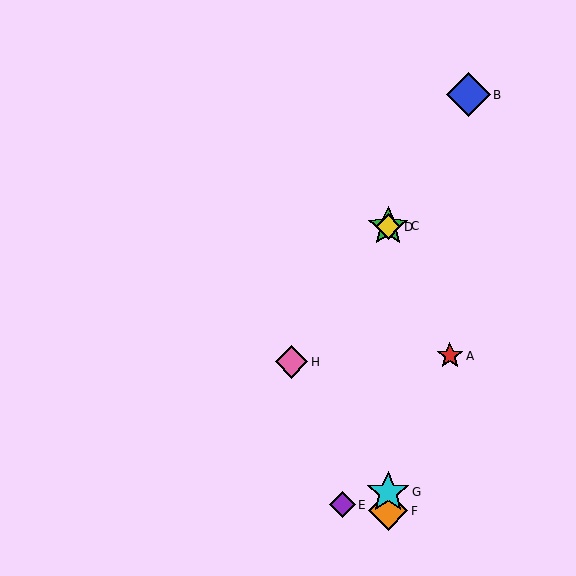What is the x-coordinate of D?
Object D is at x≈388.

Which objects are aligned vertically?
Objects C, D, F, G are aligned vertically.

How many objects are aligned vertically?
4 objects (C, D, F, G) are aligned vertically.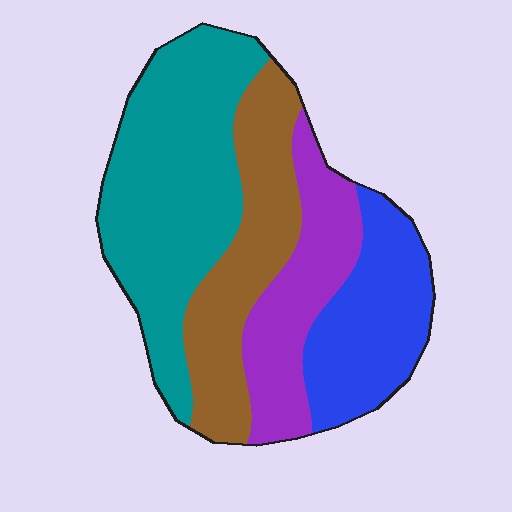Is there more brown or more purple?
Brown.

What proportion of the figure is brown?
Brown covers 23% of the figure.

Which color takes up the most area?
Teal, at roughly 35%.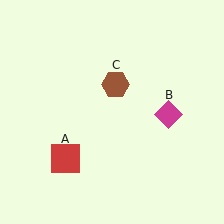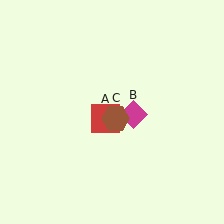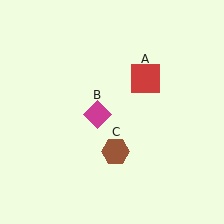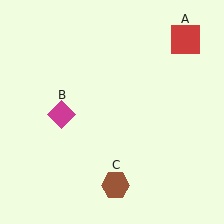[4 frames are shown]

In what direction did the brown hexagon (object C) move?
The brown hexagon (object C) moved down.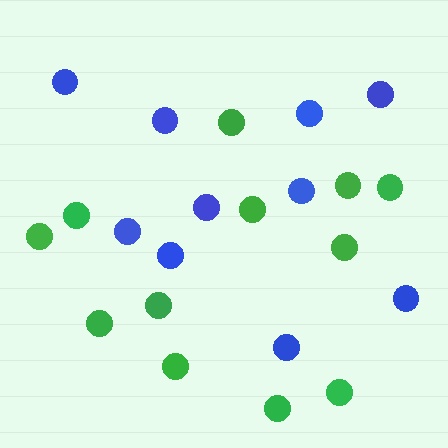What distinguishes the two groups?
There are 2 groups: one group of green circles (12) and one group of blue circles (10).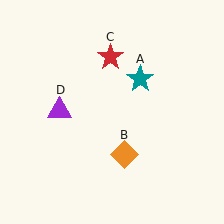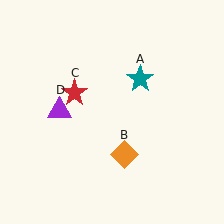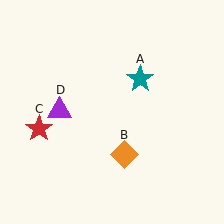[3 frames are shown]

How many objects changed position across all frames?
1 object changed position: red star (object C).